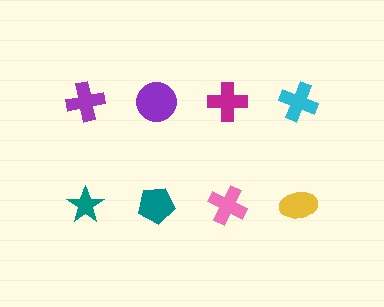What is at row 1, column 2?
A purple circle.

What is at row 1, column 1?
A purple cross.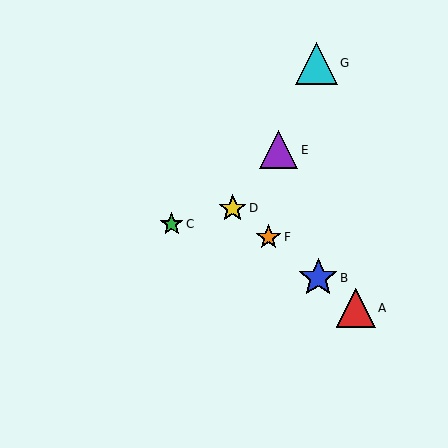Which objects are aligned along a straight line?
Objects A, B, D, F are aligned along a straight line.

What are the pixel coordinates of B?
Object B is at (318, 278).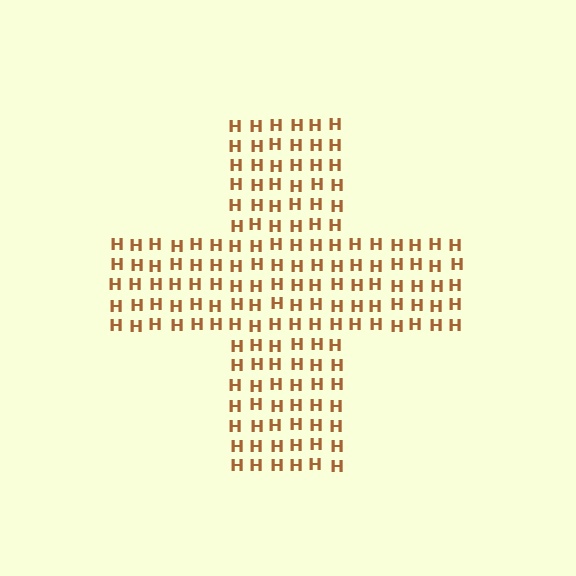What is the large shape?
The large shape is a cross.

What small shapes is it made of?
It is made of small letter H's.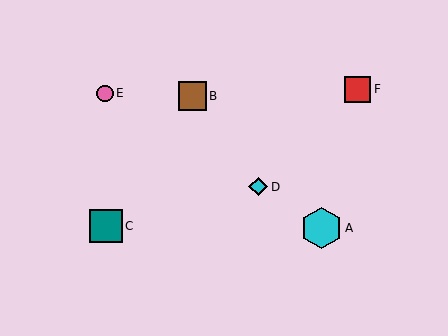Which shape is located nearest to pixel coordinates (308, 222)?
The cyan hexagon (labeled A) at (322, 228) is nearest to that location.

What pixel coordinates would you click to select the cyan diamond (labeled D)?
Click at (258, 187) to select the cyan diamond D.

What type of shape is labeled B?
Shape B is a brown square.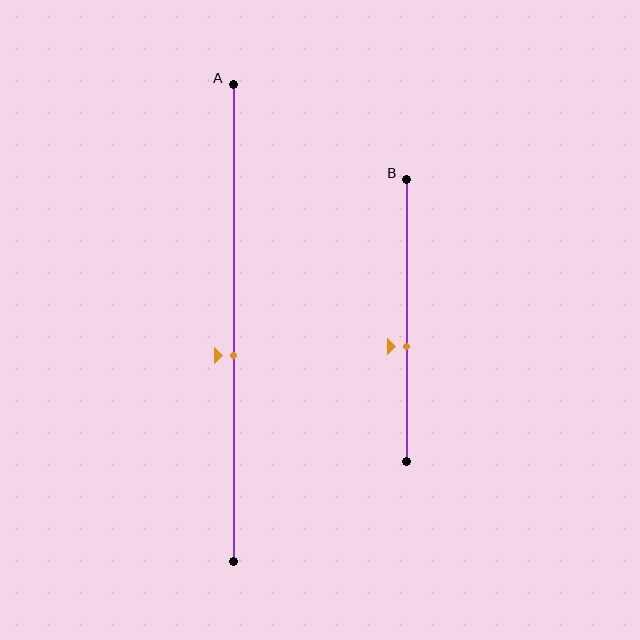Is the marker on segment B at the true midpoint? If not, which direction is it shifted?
No, the marker on segment B is shifted downward by about 9% of the segment length.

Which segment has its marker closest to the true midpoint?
Segment A has its marker closest to the true midpoint.